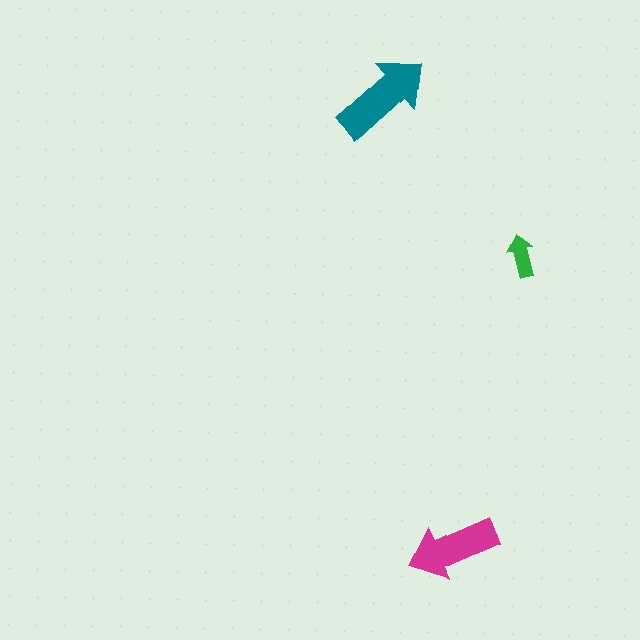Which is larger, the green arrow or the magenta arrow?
The magenta one.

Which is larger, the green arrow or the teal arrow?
The teal one.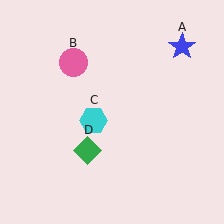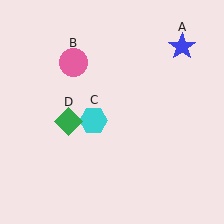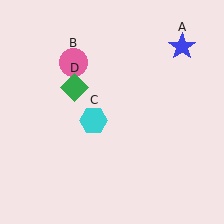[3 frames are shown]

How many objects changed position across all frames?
1 object changed position: green diamond (object D).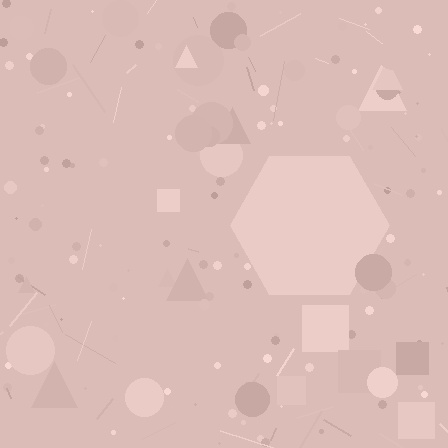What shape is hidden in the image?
A hexagon is hidden in the image.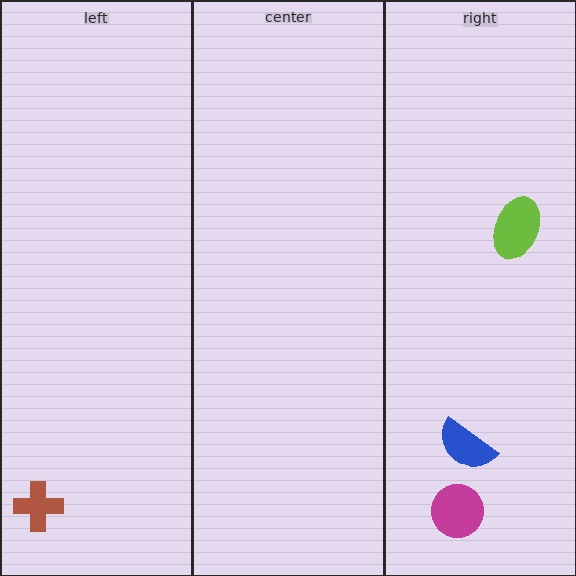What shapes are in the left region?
The brown cross.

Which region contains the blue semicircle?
The right region.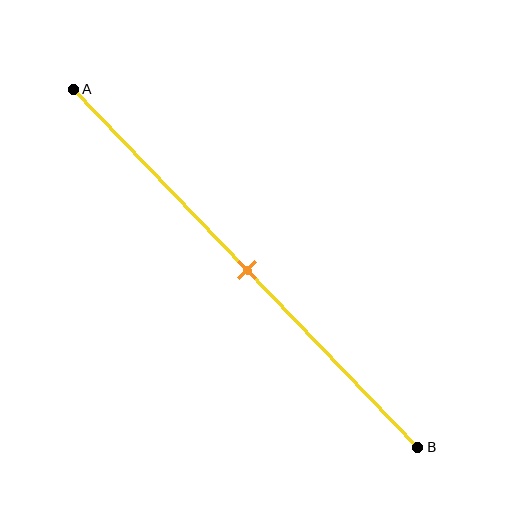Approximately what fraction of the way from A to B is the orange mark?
The orange mark is approximately 50% of the way from A to B.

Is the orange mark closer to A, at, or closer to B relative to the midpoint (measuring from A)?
The orange mark is approximately at the midpoint of segment AB.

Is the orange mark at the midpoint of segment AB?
Yes, the mark is approximately at the midpoint.